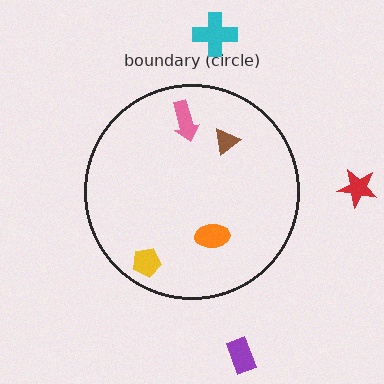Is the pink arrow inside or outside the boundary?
Inside.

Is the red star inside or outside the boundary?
Outside.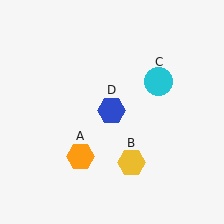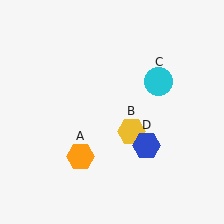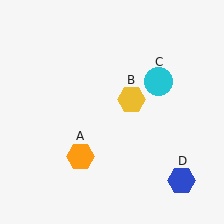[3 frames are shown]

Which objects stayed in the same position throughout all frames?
Orange hexagon (object A) and cyan circle (object C) remained stationary.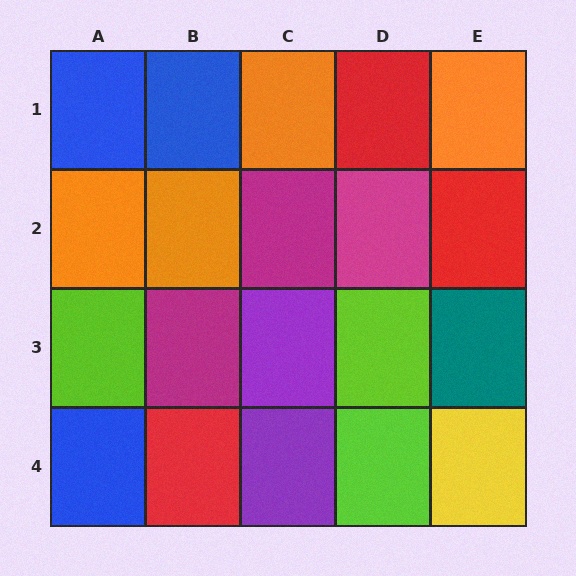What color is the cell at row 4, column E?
Yellow.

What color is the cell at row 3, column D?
Lime.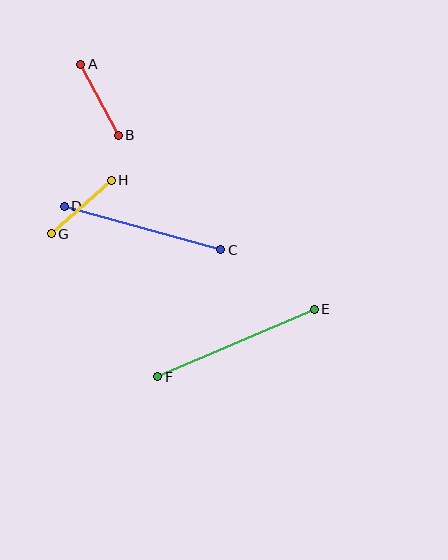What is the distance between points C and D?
The distance is approximately 162 pixels.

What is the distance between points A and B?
The distance is approximately 80 pixels.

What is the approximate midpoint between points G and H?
The midpoint is at approximately (81, 207) pixels.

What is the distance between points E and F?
The distance is approximately 171 pixels.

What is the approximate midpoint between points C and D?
The midpoint is at approximately (143, 228) pixels.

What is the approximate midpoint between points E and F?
The midpoint is at approximately (236, 343) pixels.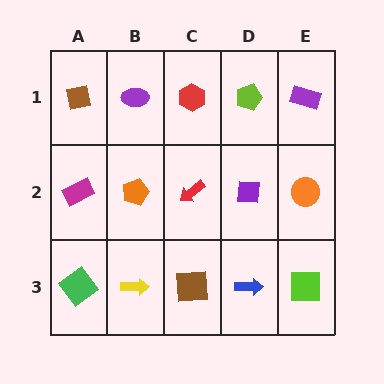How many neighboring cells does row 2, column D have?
4.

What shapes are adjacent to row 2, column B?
A purple ellipse (row 1, column B), a yellow arrow (row 3, column B), a magenta rectangle (row 2, column A), a red arrow (row 2, column C).